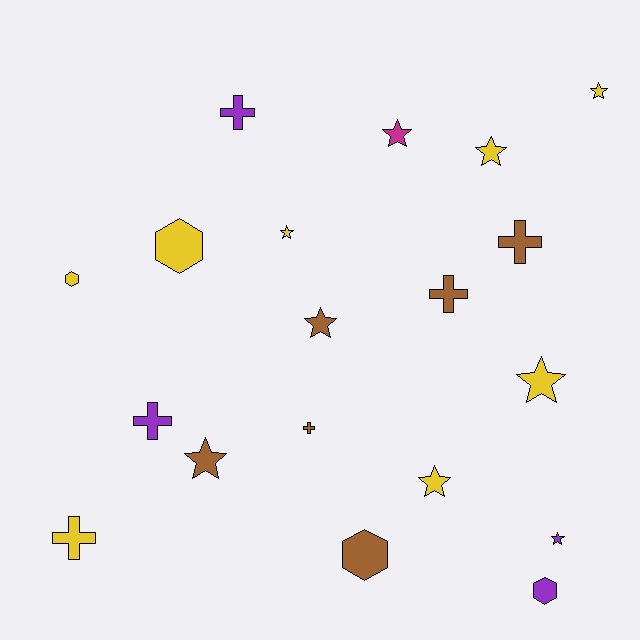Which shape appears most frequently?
Star, with 9 objects.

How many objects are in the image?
There are 19 objects.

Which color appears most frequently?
Yellow, with 8 objects.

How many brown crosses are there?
There are 3 brown crosses.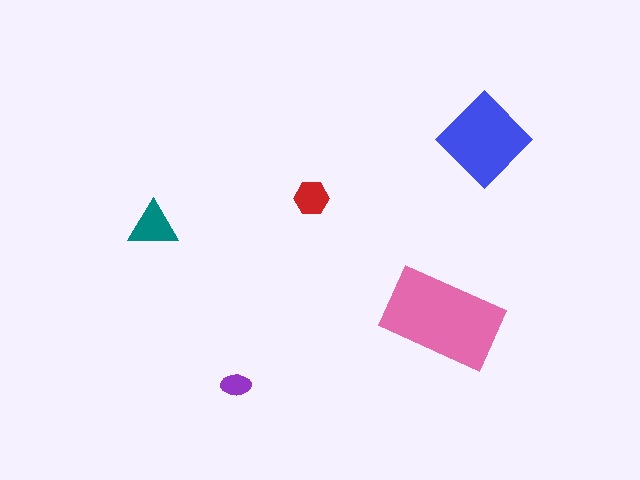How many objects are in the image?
There are 5 objects in the image.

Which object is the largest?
The pink rectangle.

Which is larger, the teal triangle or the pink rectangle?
The pink rectangle.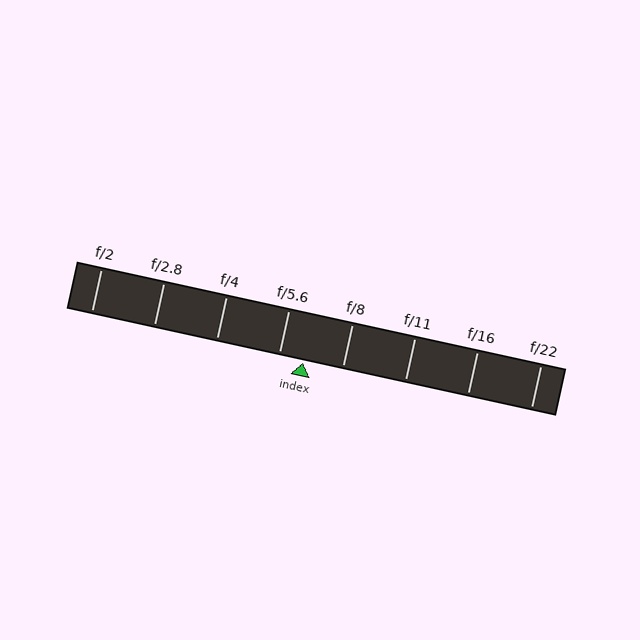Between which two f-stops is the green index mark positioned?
The index mark is between f/5.6 and f/8.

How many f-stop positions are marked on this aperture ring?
There are 8 f-stop positions marked.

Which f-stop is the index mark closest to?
The index mark is closest to f/5.6.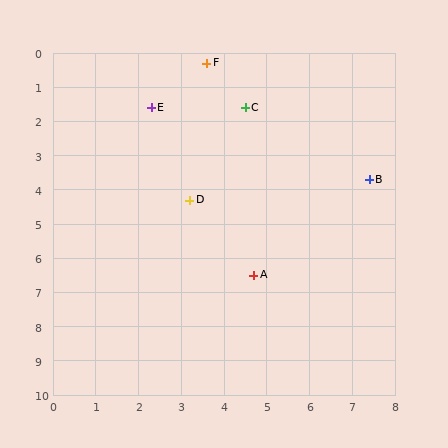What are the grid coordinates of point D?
Point D is at approximately (3.2, 4.3).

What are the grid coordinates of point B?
Point B is at approximately (7.4, 3.7).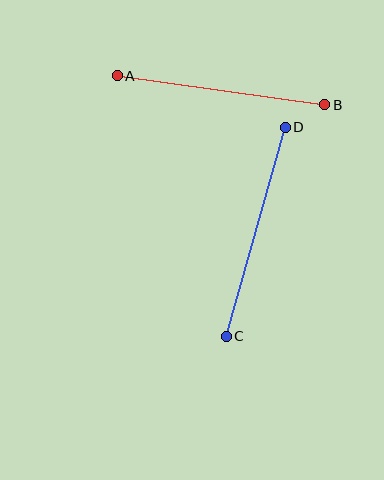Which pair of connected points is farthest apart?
Points C and D are farthest apart.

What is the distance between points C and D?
The distance is approximately 217 pixels.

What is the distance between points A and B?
The distance is approximately 209 pixels.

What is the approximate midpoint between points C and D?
The midpoint is at approximately (256, 232) pixels.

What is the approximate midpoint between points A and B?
The midpoint is at approximately (221, 90) pixels.